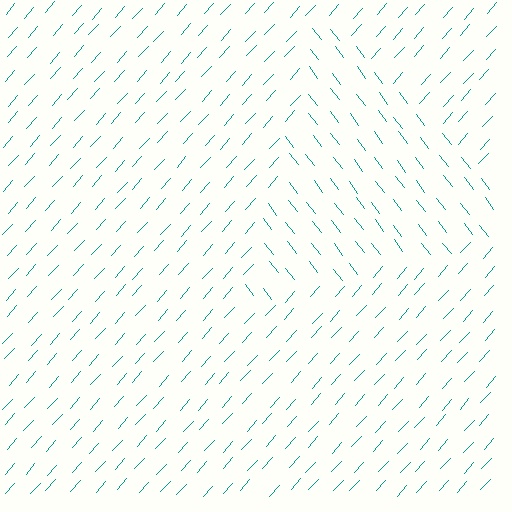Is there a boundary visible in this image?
Yes, there is a texture boundary formed by a change in line orientation.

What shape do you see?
I see a triangle.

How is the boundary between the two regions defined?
The boundary is defined purely by a change in line orientation (approximately 79 degrees difference). All lines are the same color and thickness.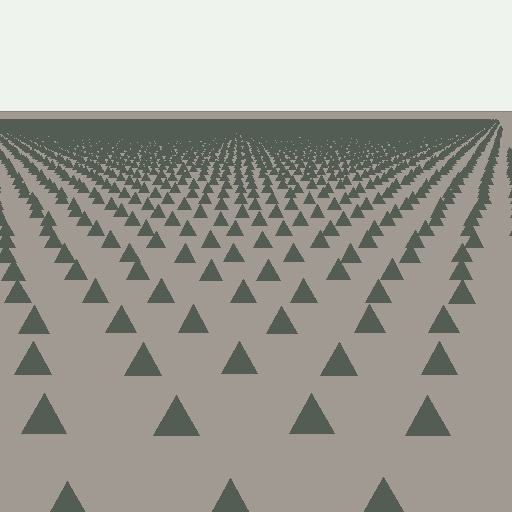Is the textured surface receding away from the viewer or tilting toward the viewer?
The surface is receding away from the viewer. Texture elements get smaller and denser toward the top.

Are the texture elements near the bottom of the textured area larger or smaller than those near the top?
Larger. Near the bottom, elements are closer to the viewer and appear at a bigger on-screen size.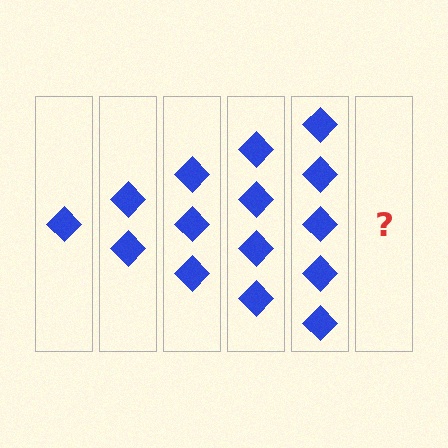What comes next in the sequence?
The next element should be 6 diamonds.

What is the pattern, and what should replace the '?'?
The pattern is that each step adds one more diamond. The '?' should be 6 diamonds.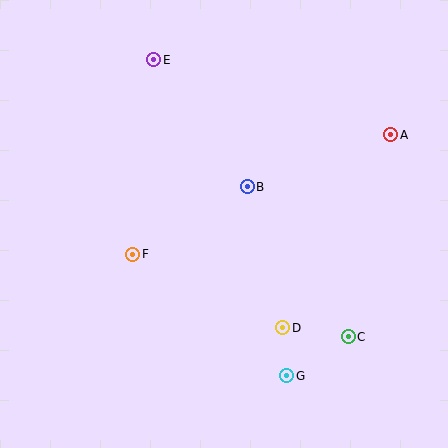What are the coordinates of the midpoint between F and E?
The midpoint between F and E is at (143, 157).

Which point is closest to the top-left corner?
Point E is closest to the top-left corner.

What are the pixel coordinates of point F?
Point F is at (133, 254).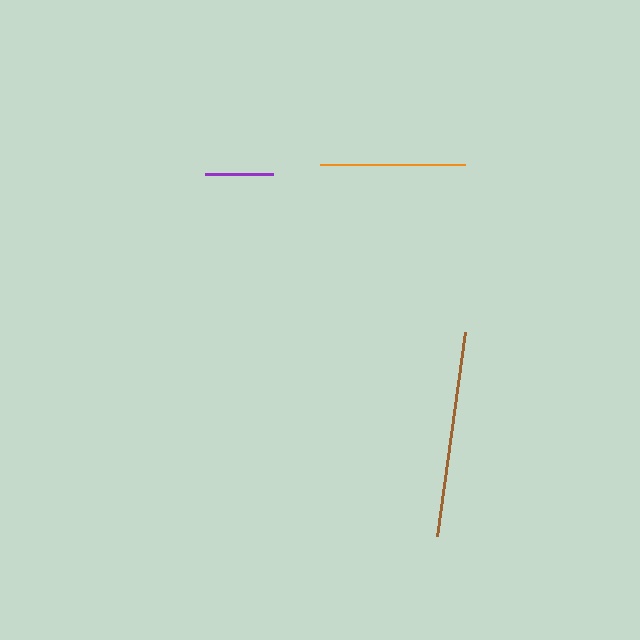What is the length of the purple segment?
The purple segment is approximately 68 pixels long.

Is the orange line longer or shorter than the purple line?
The orange line is longer than the purple line.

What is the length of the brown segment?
The brown segment is approximately 206 pixels long.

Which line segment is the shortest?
The purple line is the shortest at approximately 68 pixels.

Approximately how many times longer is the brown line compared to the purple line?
The brown line is approximately 3.0 times the length of the purple line.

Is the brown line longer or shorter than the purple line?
The brown line is longer than the purple line.